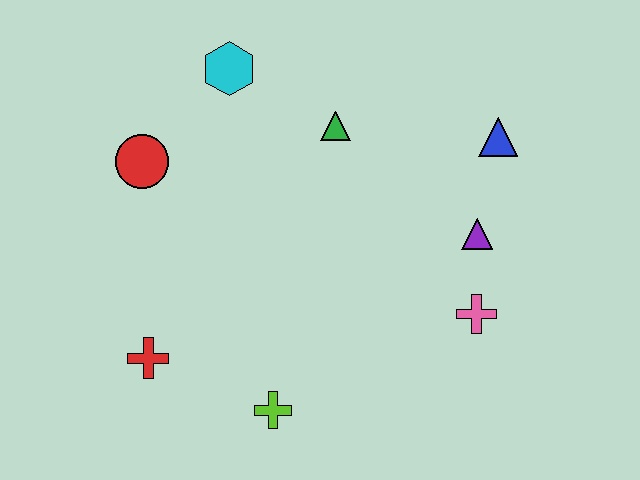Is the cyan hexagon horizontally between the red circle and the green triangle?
Yes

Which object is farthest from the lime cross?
The blue triangle is farthest from the lime cross.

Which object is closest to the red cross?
The lime cross is closest to the red cross.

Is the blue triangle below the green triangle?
Yes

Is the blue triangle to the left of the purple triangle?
No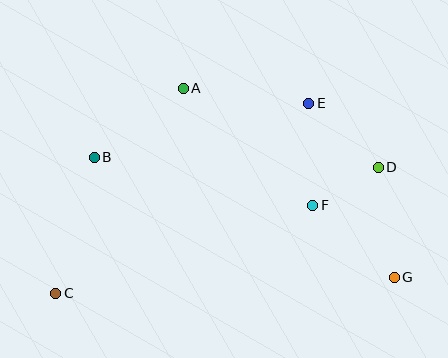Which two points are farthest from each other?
Points C and D are farthest from each other.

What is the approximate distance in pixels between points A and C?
The distance between A and C is approximately 241 pixels.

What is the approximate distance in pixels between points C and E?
The distance between C and E is approximately 317 pixels.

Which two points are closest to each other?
Points D and F are closest to each other.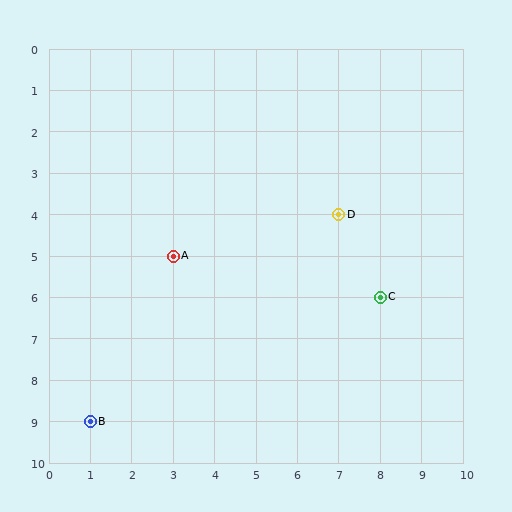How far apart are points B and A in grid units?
Points B and A are 2 columns and 4 rows apart (about 4.5 grid units diagonally).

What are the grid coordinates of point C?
Point C is at grid coordinates (8, 6).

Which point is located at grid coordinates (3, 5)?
Point A is at (3, 5).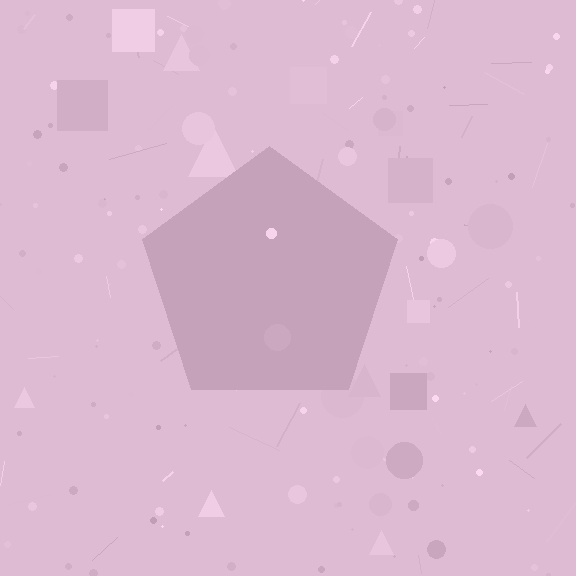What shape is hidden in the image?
A pentagon is hidden in the image.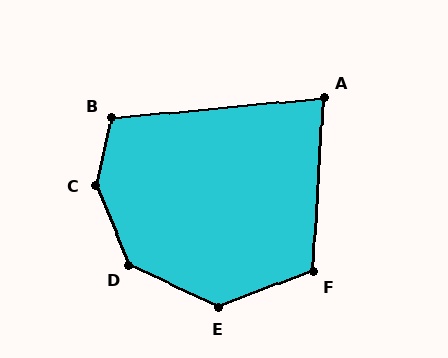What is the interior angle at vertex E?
Approximately 134 degrees (obtuse).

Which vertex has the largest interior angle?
C, at approximately 144 degrees.